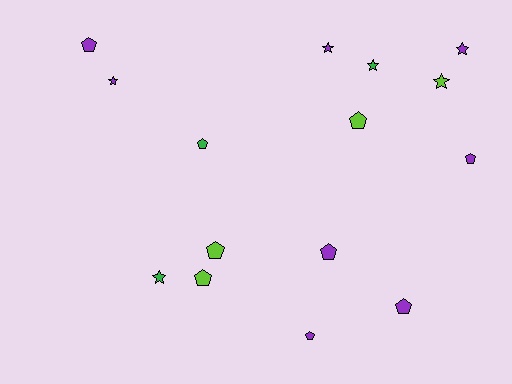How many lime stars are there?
There is 1 lime star.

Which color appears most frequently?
Purple, with 8 objects.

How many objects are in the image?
There are 15 objects.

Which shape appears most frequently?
Pentagon, with 9 objects.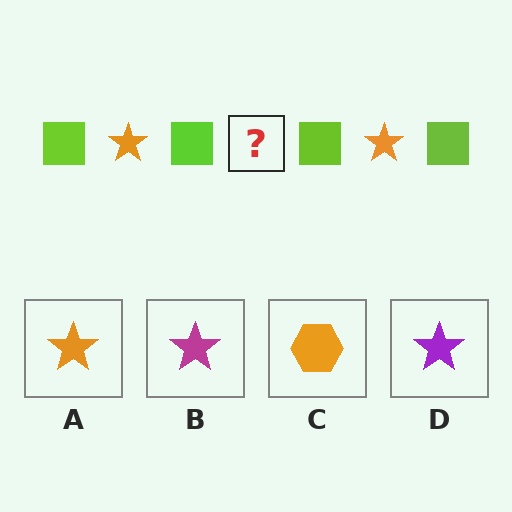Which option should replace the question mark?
Option A.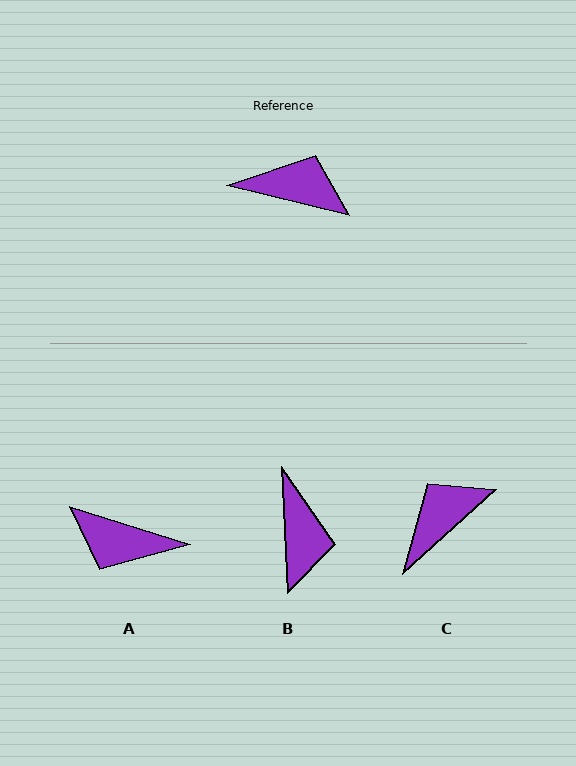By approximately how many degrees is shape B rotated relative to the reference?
Approximately 74 degrees clockwise.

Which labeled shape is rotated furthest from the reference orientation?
A, about 176 degrees away.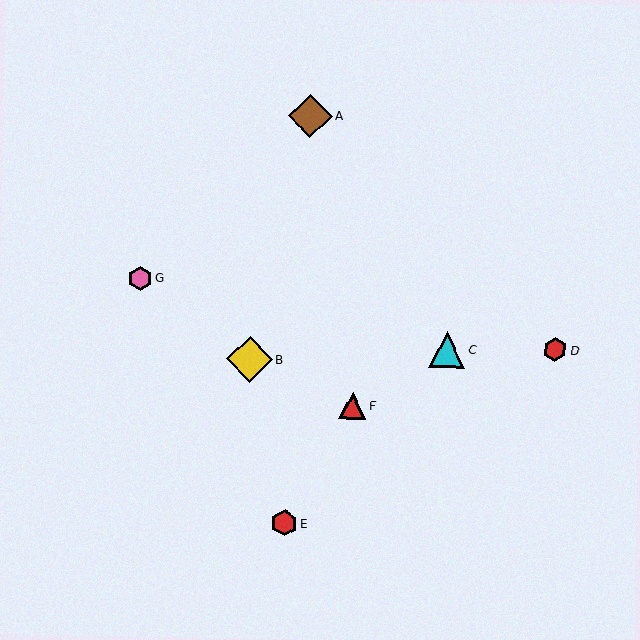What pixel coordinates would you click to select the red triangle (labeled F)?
Click at (353, 406) to select the red triangle F.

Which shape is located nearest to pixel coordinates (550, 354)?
The red hexagon (labeled D) at (555, 350) is nearest to that location.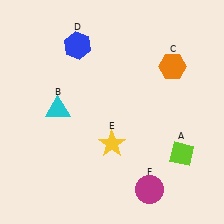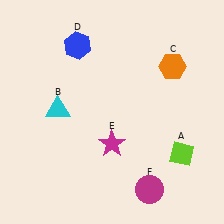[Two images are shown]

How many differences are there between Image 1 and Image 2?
There is 1 difference between the two images.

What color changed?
The star (E) changed from yellow in Image 1 to magenta in Image 2.